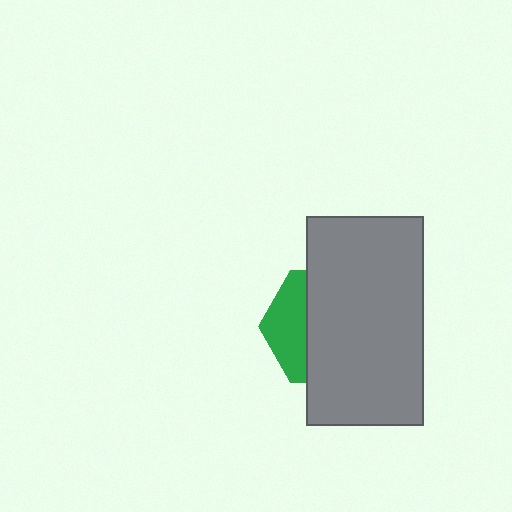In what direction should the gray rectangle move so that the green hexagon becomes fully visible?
The gray rectangle should move right. That is the shortest direction to clear the overlap and leave the green hexagon fully visible.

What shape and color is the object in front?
The object in front is a gray rectangle.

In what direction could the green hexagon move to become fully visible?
The green hexagon could move left. That would shift it out from behind the gray rectangle entirely.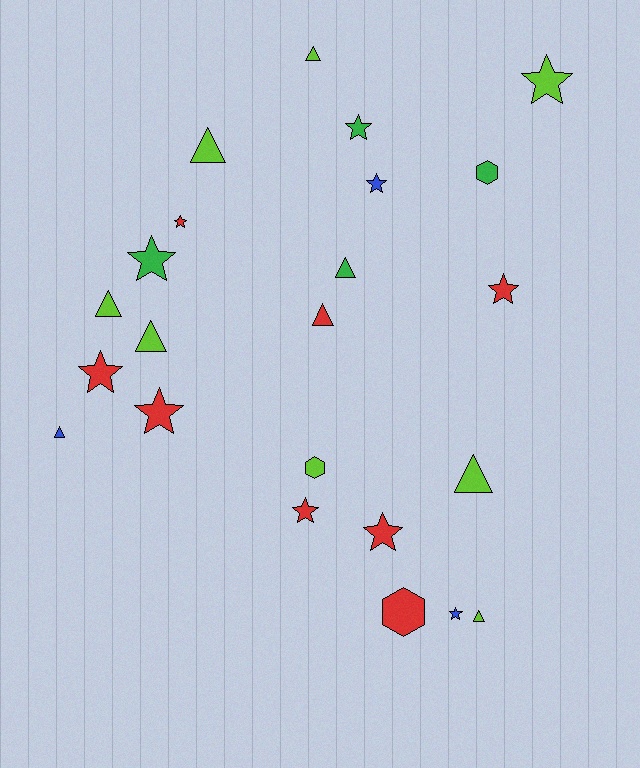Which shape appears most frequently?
Star, with 11 objects.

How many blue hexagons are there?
There are no blue hexagons.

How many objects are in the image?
There are 23 objects.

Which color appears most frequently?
Lime, with 8 objects.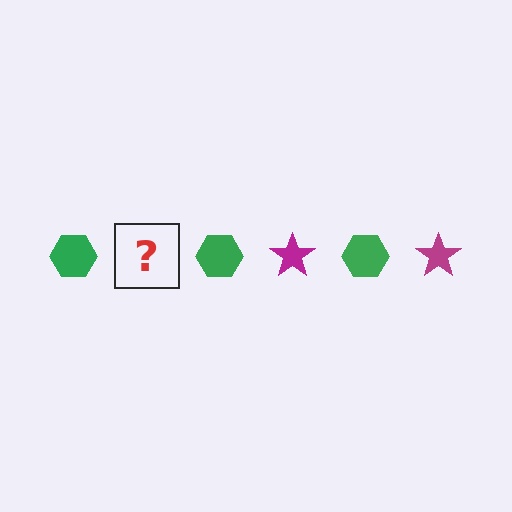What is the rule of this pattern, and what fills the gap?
The rule is that the pattern alternates between green hexagon and magenta star. The gap should be filled with a magenta star.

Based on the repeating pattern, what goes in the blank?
The blank should be a magenta star.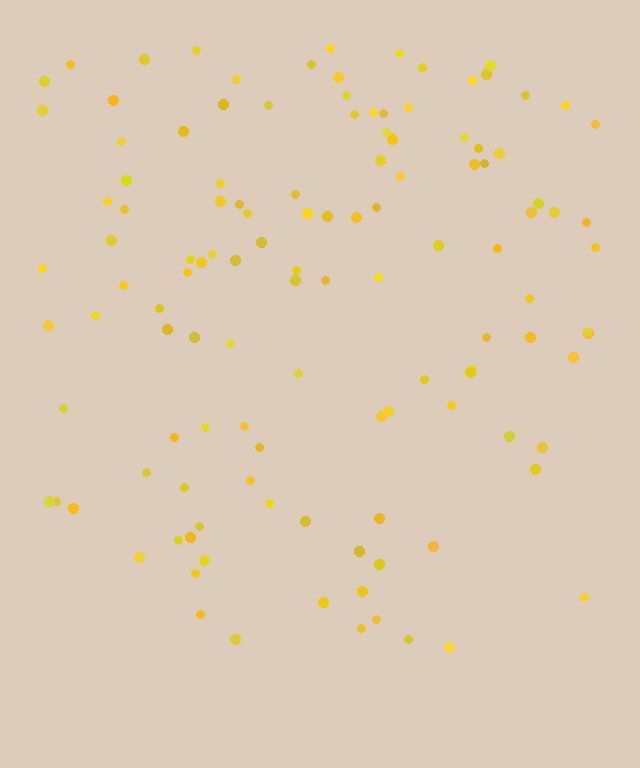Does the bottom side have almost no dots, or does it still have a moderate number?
Still a moderate number, just noticeably fewer than the top.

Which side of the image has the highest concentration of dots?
The top.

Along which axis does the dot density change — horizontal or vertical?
Vertical.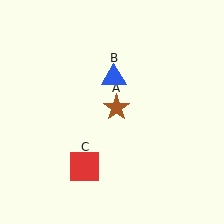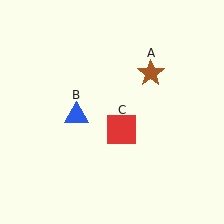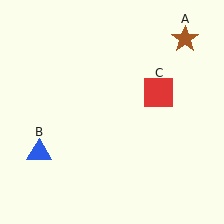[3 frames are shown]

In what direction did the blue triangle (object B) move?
The blue triangle (object B) moved down and to the left.